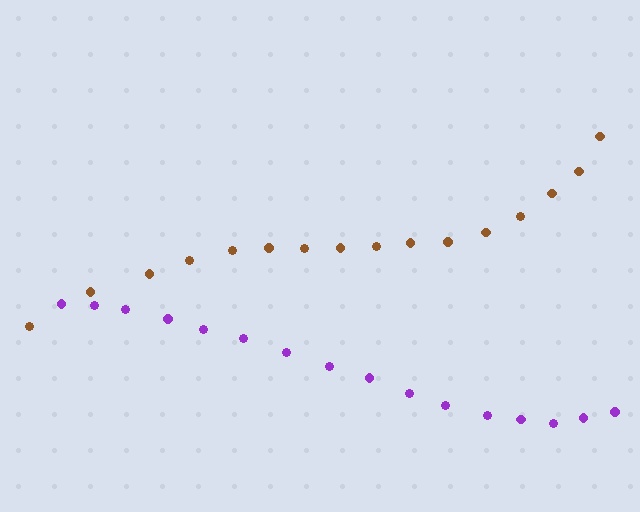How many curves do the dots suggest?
There are 2 distinct paths.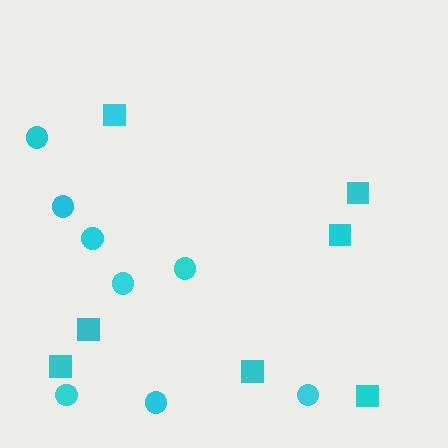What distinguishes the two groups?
There are 2 groups: one group of squares (7) and one group of circles (8).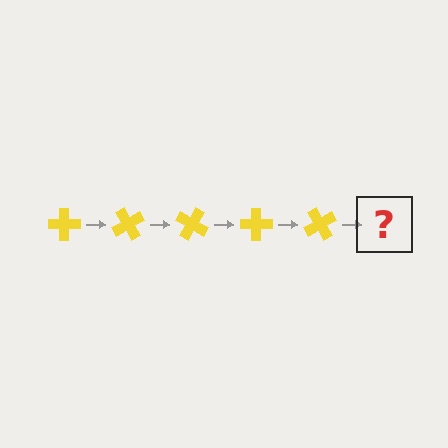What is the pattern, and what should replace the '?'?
The pattern is that the cross rotates 60 degrees each step. The '?' should be a yellow cross rotated 300 degrees.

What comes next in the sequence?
The next element should be a yellow cross rotated 300 degrees.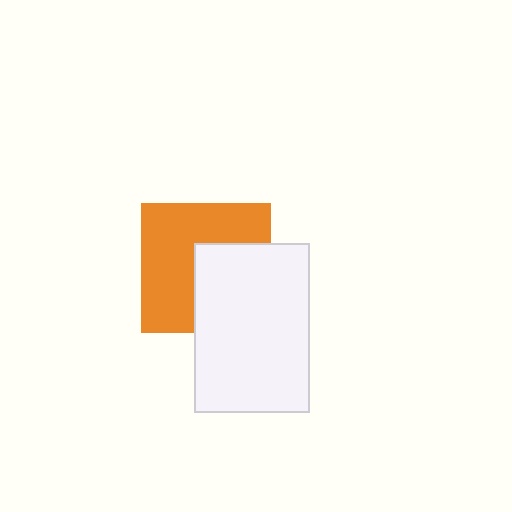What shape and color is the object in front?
The object in front is a white rectangle.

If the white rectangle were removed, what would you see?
You would see the complete orange square.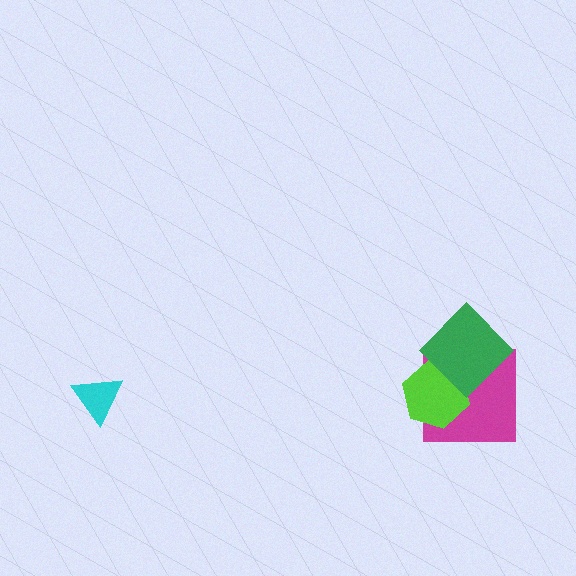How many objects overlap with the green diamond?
2 objects overlap with the green diamond.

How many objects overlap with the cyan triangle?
0 objects overlap with the cyan triangle.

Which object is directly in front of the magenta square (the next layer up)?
The lime hexagon is directly in front of the magenta square.